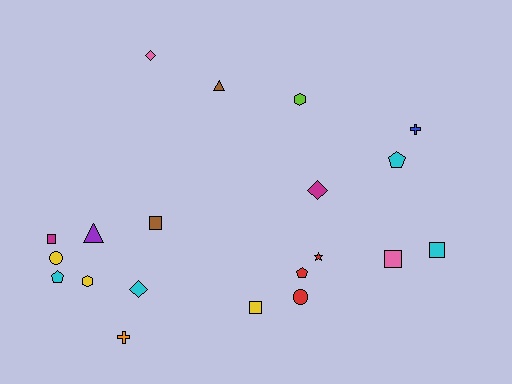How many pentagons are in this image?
There are 3 pentagons.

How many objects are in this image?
There are 20 objects.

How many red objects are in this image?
There are 3 red objects.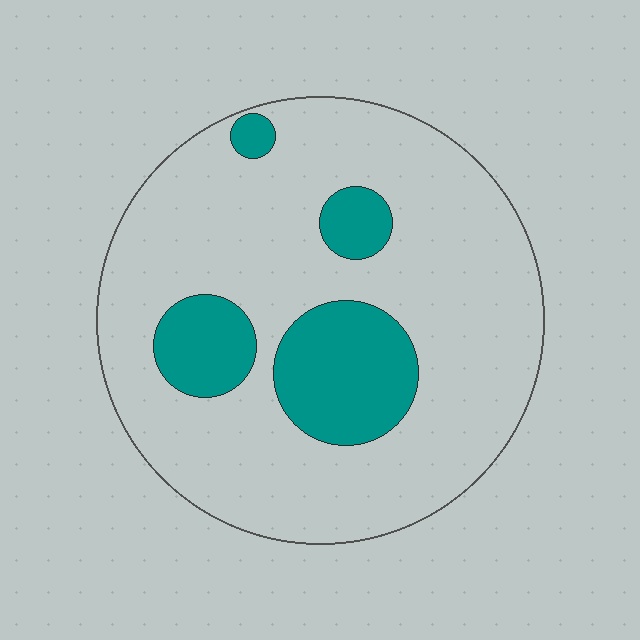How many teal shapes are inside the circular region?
4.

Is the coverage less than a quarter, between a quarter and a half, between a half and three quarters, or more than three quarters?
Less than a quarter.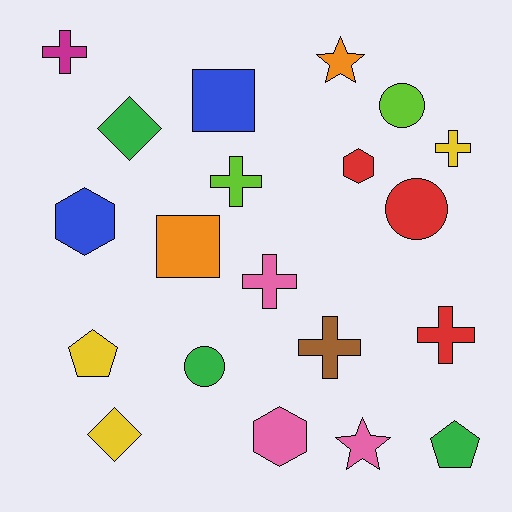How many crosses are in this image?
There are 6 crosses.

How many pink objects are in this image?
There are 3 pink objects.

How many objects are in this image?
There are 20 objects.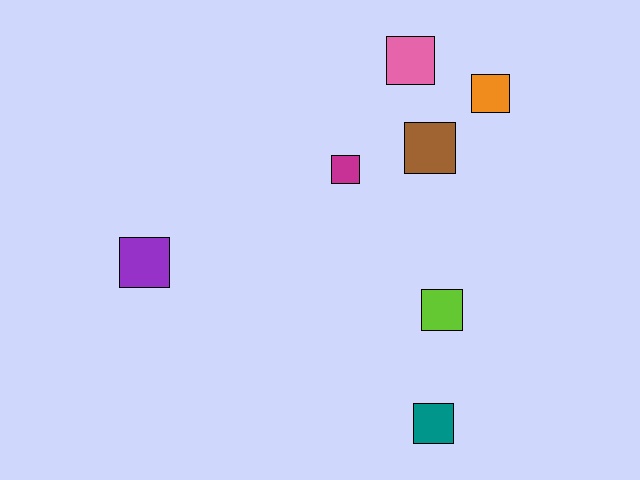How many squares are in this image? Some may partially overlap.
There are 7 squares.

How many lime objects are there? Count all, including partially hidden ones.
There is 1 lime object.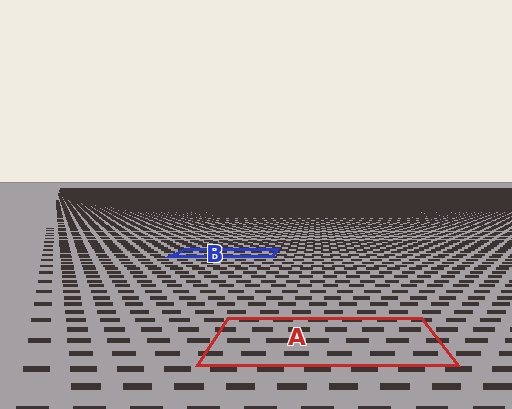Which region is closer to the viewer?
Region A is closer. The texture elements there are larger and more spread out.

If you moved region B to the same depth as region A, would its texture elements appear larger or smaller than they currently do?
They would appear larger. At a closer depth, the same texture elements are projected at a bigger on-screen size.